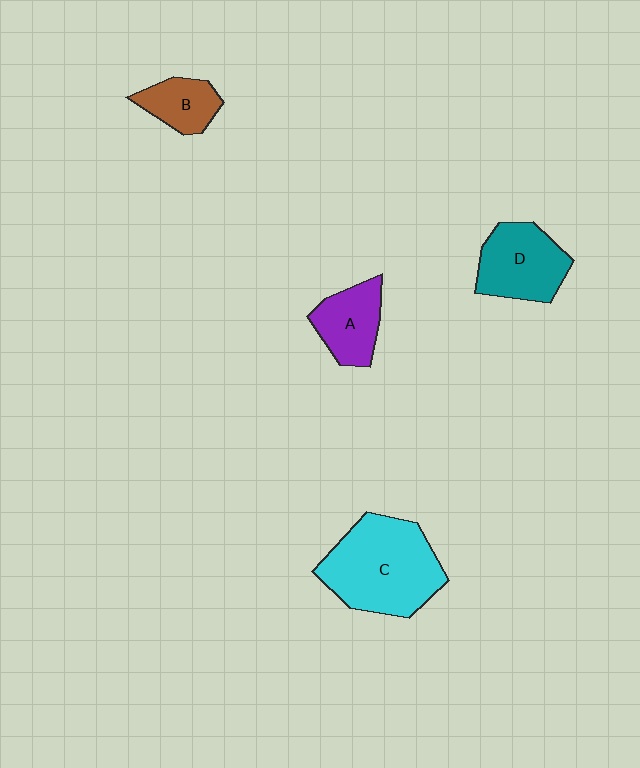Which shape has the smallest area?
Shape B (brown).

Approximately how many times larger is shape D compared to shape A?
Approximately 1.3 times.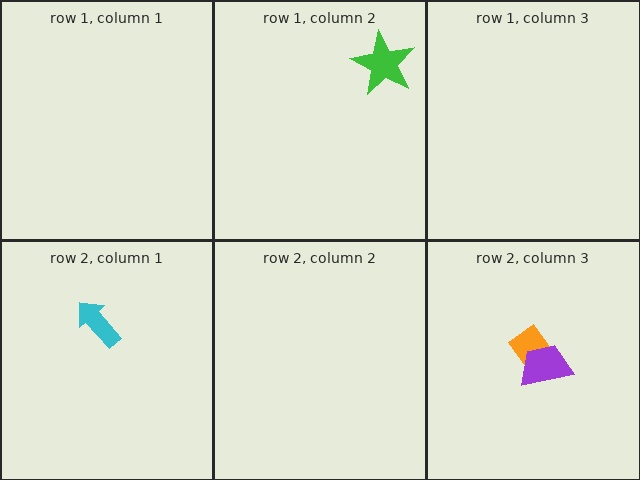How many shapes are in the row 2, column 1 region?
1.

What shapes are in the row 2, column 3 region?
The orange diamond, the purple trapezoid.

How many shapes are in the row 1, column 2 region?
1.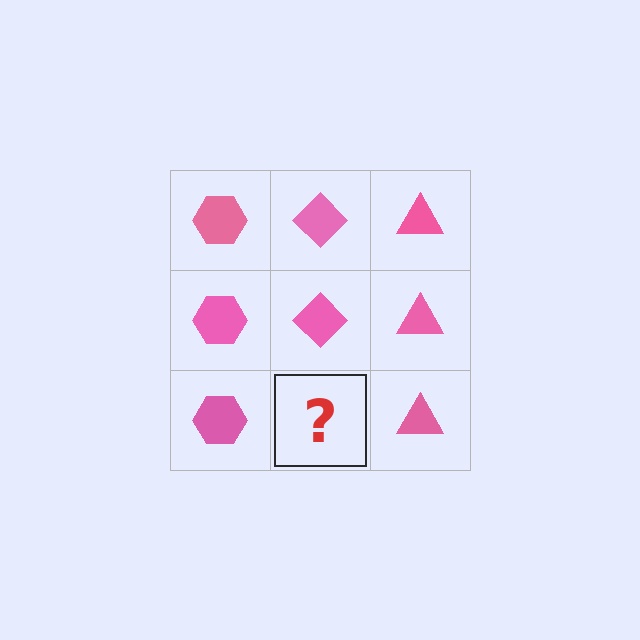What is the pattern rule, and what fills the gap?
The rule is that each column has a consistent shape. The gap should be filled with a pink diamond.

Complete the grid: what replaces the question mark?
The question mark should be replaced with a pink diamond.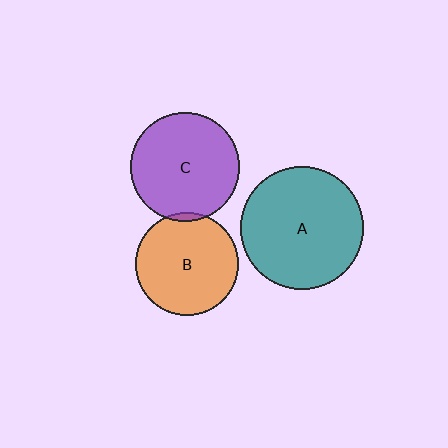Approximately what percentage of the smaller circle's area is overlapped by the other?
Approximately 5%.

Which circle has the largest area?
Circle A (teal).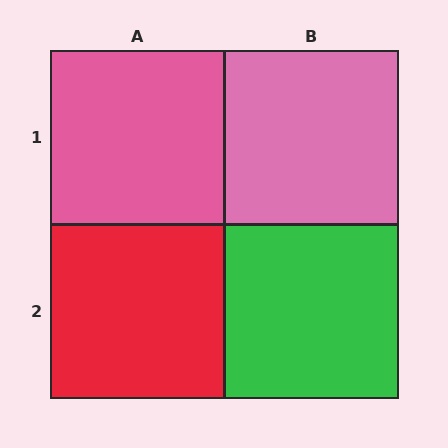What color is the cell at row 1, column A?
Pink.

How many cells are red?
1 cell is red.